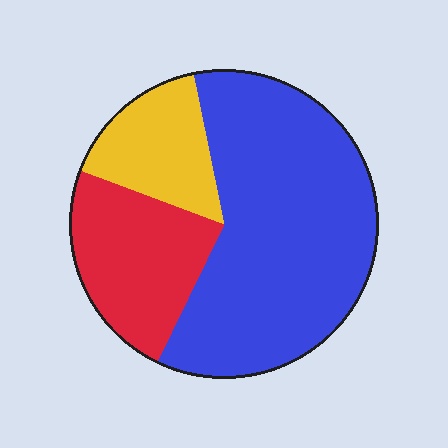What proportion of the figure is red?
Red takes up less than a quarter of the figure.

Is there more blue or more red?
Blue.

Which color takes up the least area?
Yellow, at roughly 15%.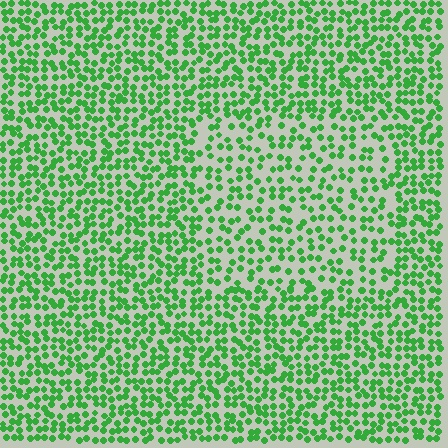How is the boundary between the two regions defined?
The boundary is defined by a change in element density (approximately 1.5x ratio). All elements are the same color, size, and shape.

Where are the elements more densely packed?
The elements are more densely packed outside the rectangle boundary.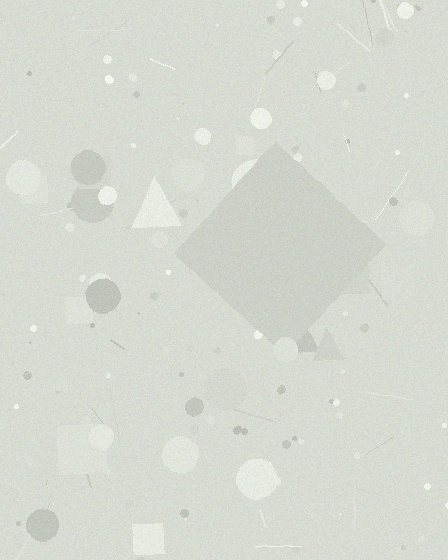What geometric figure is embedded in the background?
A diamond is embedded in the background.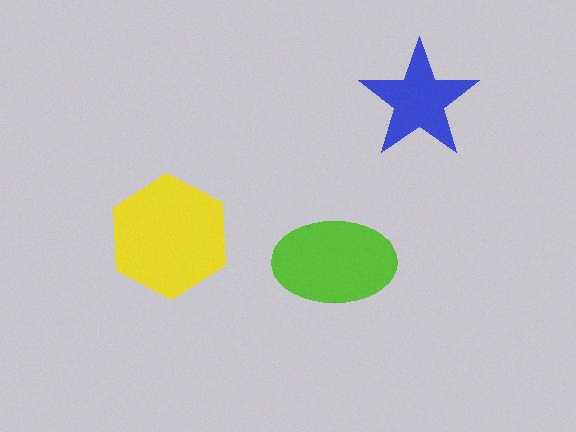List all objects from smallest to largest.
The blue star, the lime ellipse, the yellow hexagon.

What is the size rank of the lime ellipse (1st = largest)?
2nd.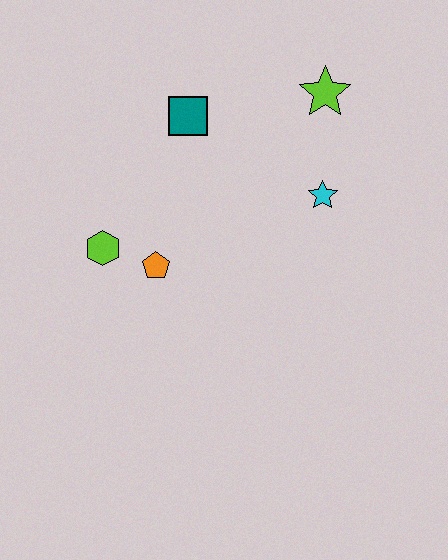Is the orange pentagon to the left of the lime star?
Yes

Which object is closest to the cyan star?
The lime star is closest to the cyan star.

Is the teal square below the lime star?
Yes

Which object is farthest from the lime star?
The lime hexagon is farthest from the lime star.